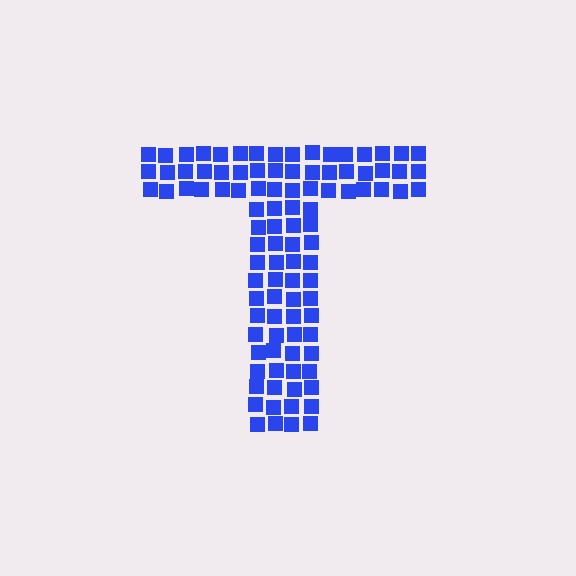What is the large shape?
The large shape is the letter T.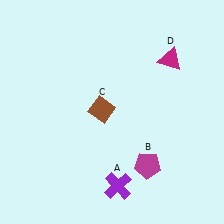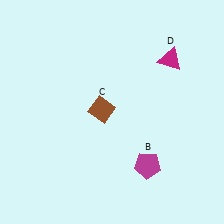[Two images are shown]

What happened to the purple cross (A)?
The purple cross (A) was removed in Image 2. It was in the bottom-right area of Image 1.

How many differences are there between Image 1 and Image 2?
There is 1 difference between the two images.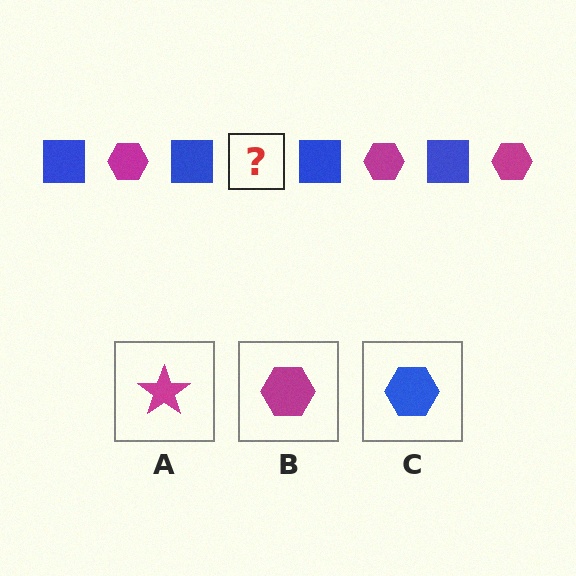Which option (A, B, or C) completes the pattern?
B.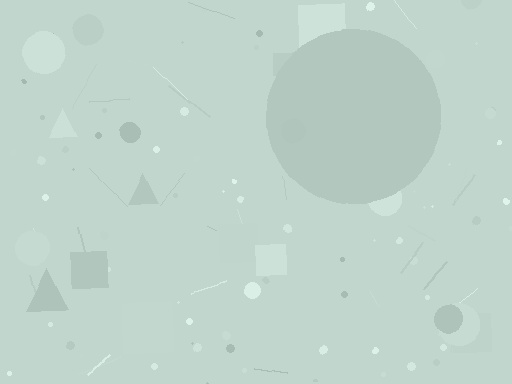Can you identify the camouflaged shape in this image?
The camouflaged shape is a circle.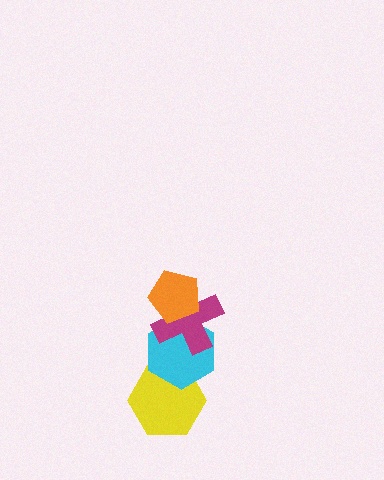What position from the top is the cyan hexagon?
The cyan hexagon is 3rd from the top.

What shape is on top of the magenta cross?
The orange pentagon is on top of the magenta cross.